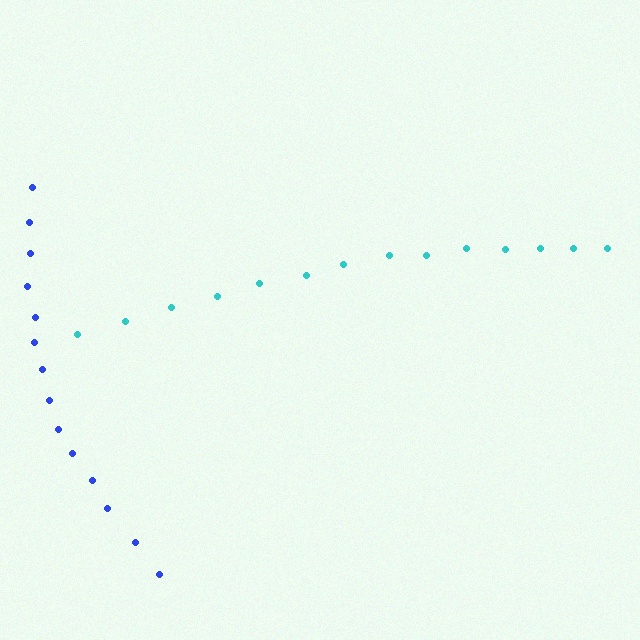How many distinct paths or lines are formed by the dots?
There are 2 distinct paths.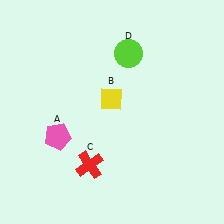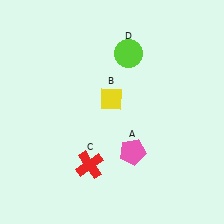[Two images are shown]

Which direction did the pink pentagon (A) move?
The pink pentagon (A) moved right.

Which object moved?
The pink pentagon (A) moved right.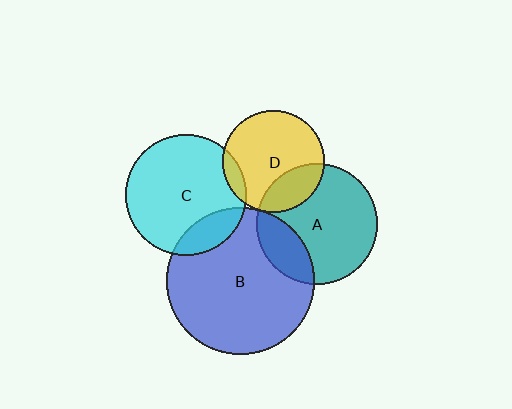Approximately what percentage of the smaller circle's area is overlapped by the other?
Approximately 20%.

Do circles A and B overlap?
Yes.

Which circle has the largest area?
Circle B (blue).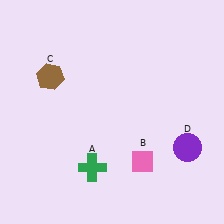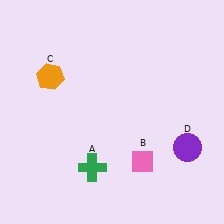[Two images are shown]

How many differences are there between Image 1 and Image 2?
There is 1 difference between the two images.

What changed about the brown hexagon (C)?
In Image 1, C is brown. In Image 2, it changed to orange.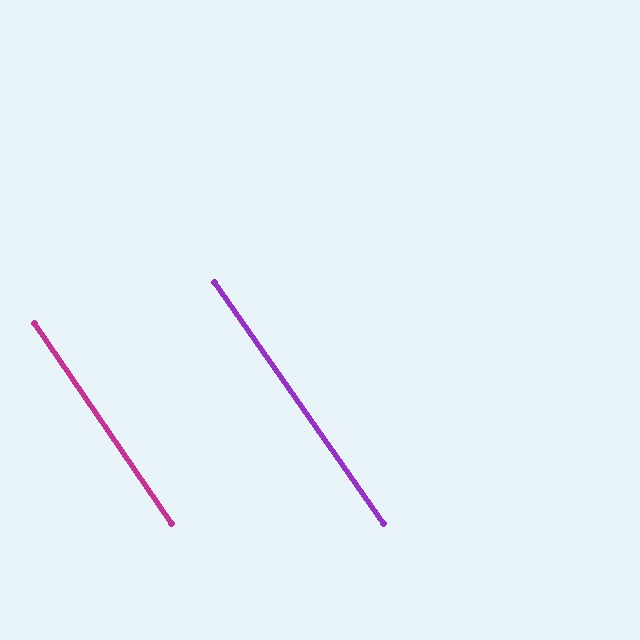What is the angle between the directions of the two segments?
Approximately 1 degree.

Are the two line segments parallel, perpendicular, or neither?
Parallel — their directions differ by only 0.7°.